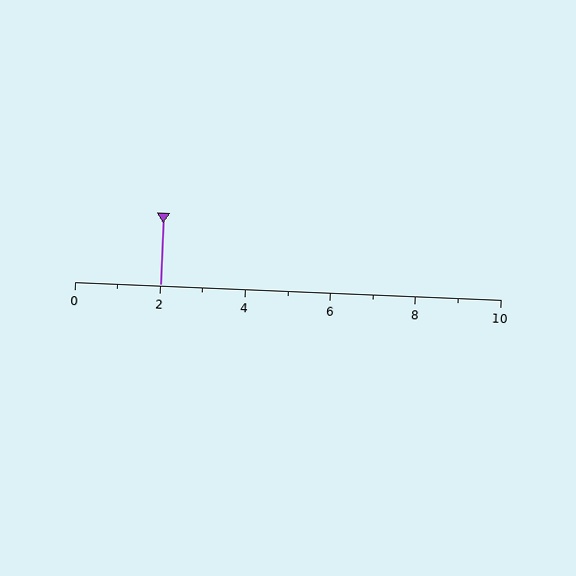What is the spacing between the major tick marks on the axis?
The major ticks are spaced 2 apart.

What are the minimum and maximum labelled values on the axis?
The axis runs from 0 to 10.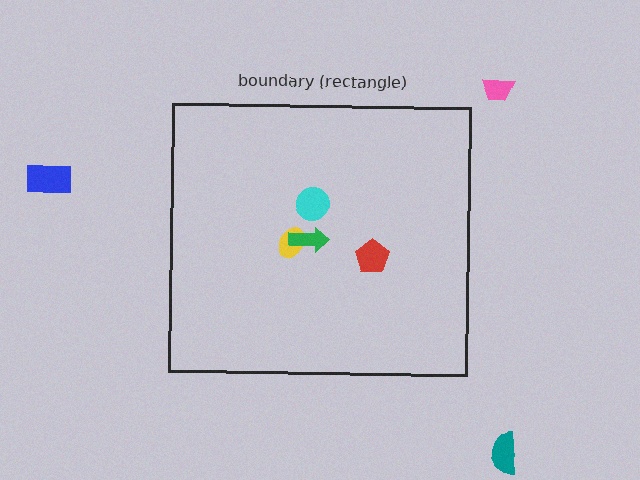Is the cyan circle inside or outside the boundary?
Inside.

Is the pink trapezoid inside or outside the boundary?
Outside.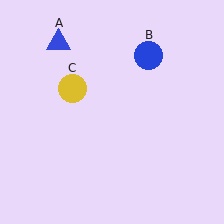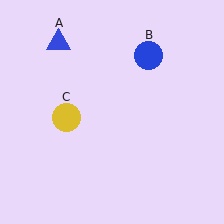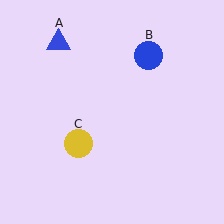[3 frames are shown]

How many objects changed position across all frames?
1 object changed position: yellow circle (object C).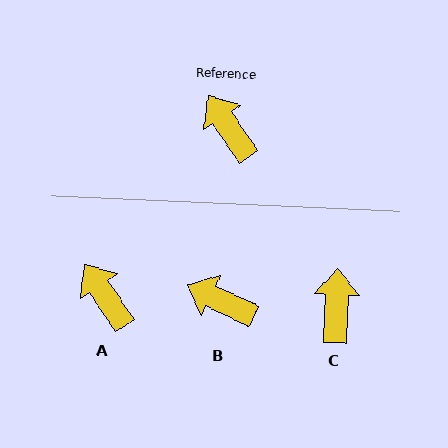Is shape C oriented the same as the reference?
No, it is off by about 36 degrees.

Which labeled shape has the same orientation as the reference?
A.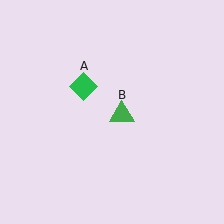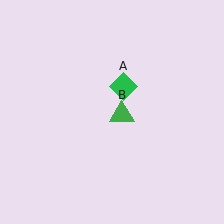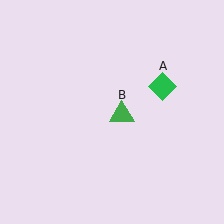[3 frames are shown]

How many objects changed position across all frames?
1 object changed position: green diamond (object A).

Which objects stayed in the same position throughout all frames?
Green triangle (object B) remained stationary.